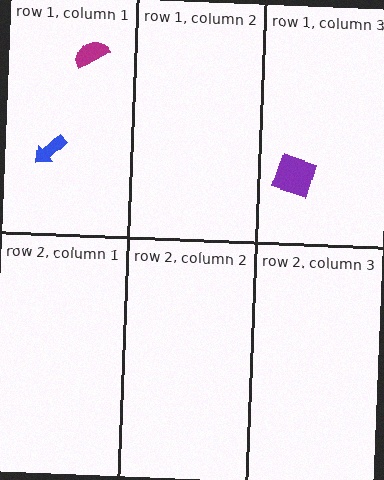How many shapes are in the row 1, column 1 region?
2.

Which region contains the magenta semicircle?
The row 1, column 1 region.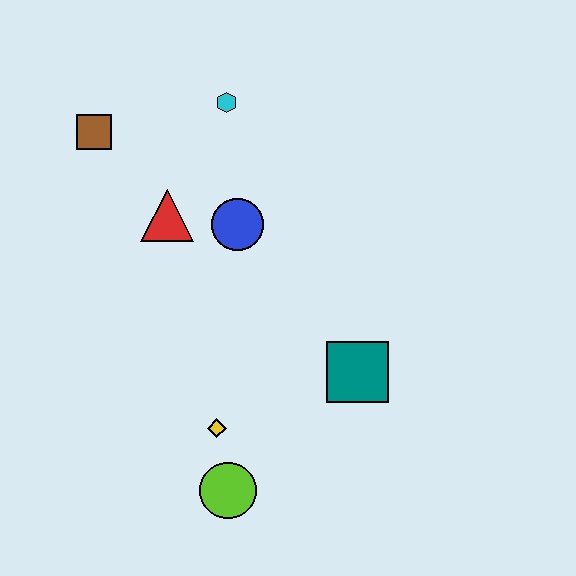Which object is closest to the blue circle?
The red triangle is closest to the blue circle.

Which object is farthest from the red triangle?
The lime circle is farthest from the red triangle.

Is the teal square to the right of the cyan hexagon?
Yes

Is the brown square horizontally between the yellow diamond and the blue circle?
No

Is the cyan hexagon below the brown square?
No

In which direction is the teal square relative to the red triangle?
The teal square is to the right of the red triangle.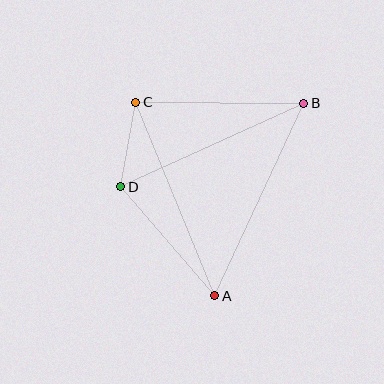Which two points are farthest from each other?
Points A and B are farthest from each other.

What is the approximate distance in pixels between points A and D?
The distance between A and D is approximately 144 pixels.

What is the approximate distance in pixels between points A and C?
The distance between A and C is approximately 209 pixels.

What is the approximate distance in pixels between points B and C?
The distance between B and C is approximately 168 pixels.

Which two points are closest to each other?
Points C and D are closest to each other.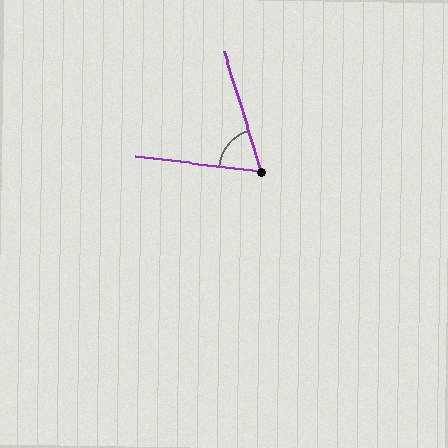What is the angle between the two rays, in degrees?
Approximately 66 degrees.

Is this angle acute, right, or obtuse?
It is acute.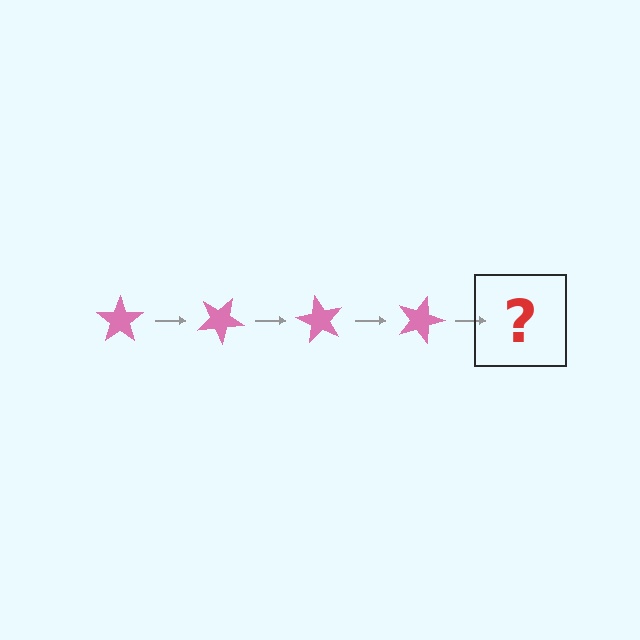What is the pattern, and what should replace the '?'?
The pattern is that the star rotates 30 degrees each step. The '?' should be a pink star rotated 120 degrees.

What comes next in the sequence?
The next element should be a pink star rotated 120 degrees.